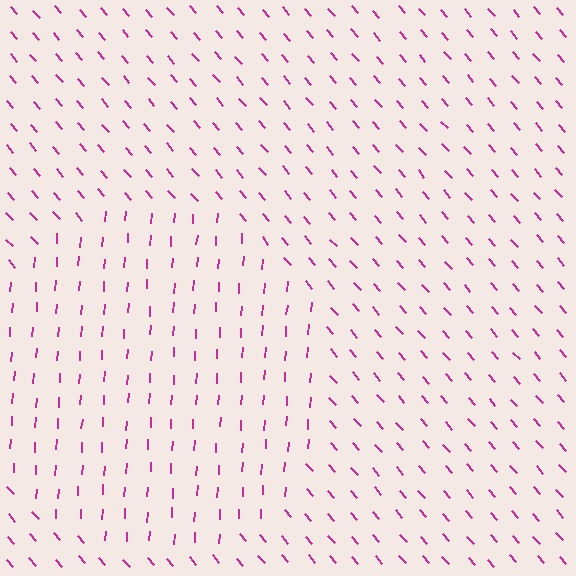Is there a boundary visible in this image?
Yes, there is a texture boundary formed by a change in line orientation.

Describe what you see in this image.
The image is filled with small magenta line segments. A circle region in the image has lines oriented differently from the surrounding lines, creating a visible texture boundary.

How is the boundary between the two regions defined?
The boundary is defined purely by a change in line orientation (approximately 45 degrees difference). All lines are the same color and thickness.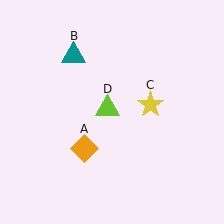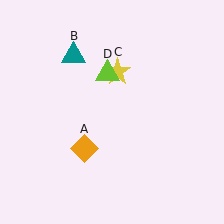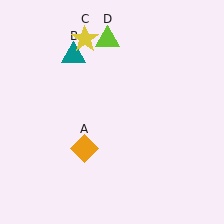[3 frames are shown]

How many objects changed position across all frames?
2 objects changed position: yellow star (object C), lime triangle (object D).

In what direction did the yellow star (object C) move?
The yellow star (object C) moved up and to the left.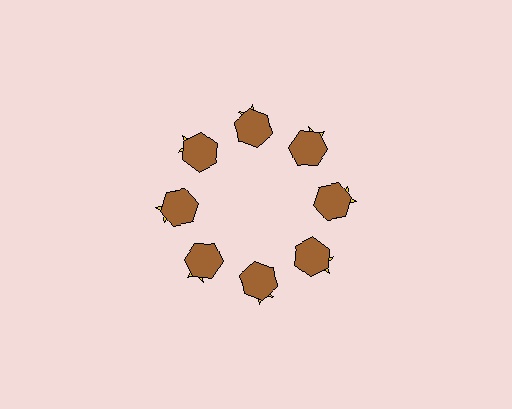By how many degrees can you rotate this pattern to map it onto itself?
The pattern maps onto itself every 45 degrees of rotation.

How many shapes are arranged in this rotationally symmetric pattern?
There are 16 shapes, arranged in 8 groups of 2.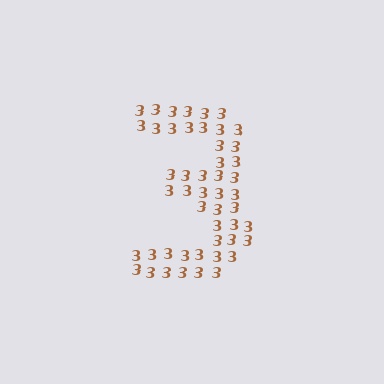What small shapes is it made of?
It is made of small digit 3's.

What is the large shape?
The large shape is the digit 3.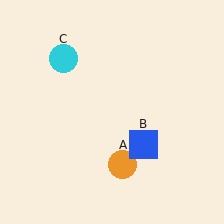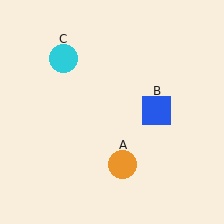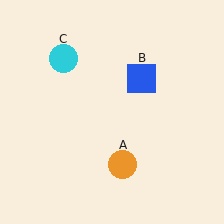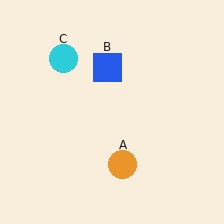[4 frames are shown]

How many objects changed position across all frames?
1 object changed position: blue square (object B).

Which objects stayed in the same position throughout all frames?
Orange circle (object A) and cyan circle (object C) remained stationary.